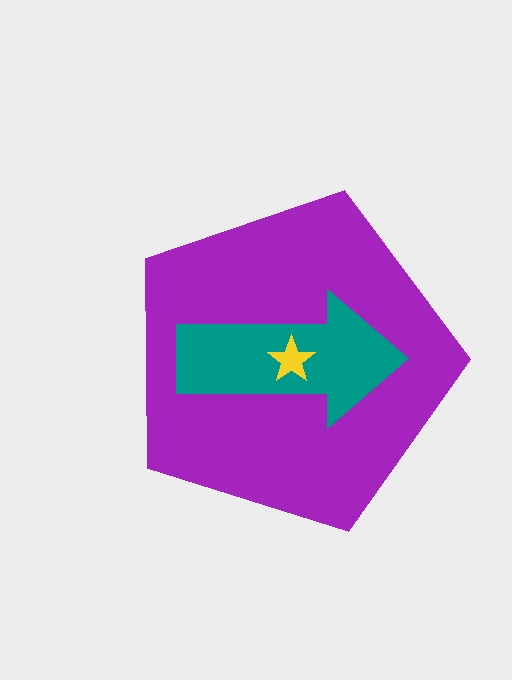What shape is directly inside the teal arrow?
The yellow star.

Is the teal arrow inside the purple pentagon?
Yes.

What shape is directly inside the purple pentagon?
The teal arrow.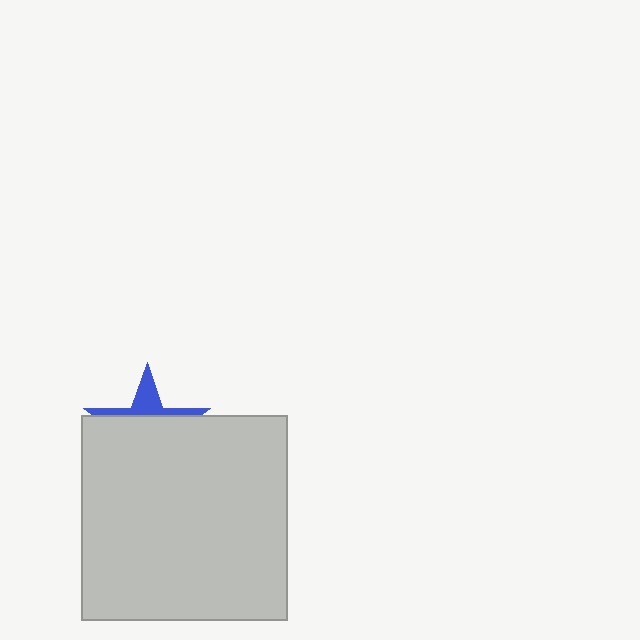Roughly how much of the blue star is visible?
A small part of it is visible (roughly 31%).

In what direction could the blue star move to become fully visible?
The blue star could move up. That would shift it out from behind the light gray square entirely.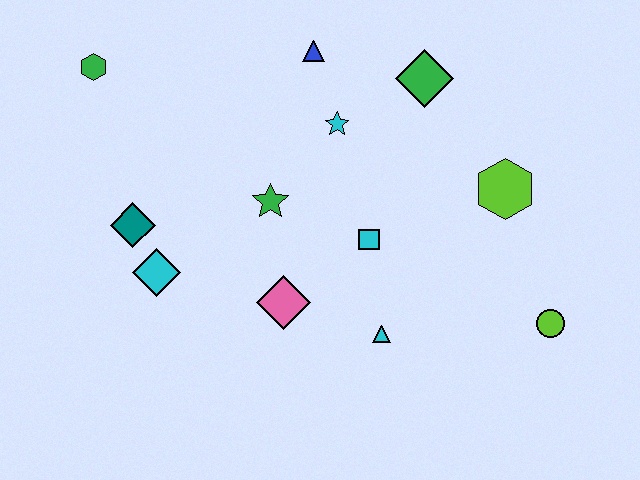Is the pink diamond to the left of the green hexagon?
No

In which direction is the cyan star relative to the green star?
The cyan star is above the green star.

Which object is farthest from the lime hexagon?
The green hexagon is farthest from the lime hexagon.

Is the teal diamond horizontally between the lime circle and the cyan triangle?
No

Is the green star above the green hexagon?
No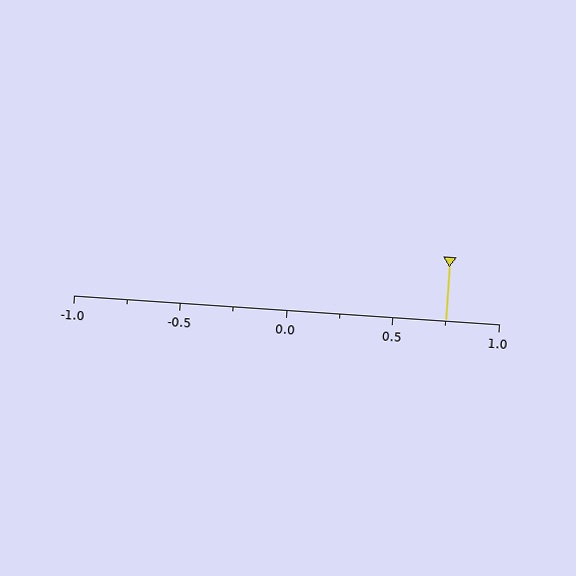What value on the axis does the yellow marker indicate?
The marker indicates approximately 0.75.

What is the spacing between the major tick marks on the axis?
The major ticks are spaced 0.5 apart.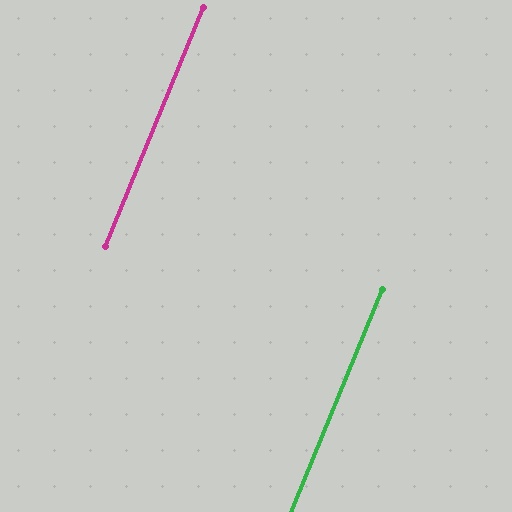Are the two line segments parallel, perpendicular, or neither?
Parallel — their directions differ by only 0.2°.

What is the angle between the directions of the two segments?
Approximately 0 degrees.